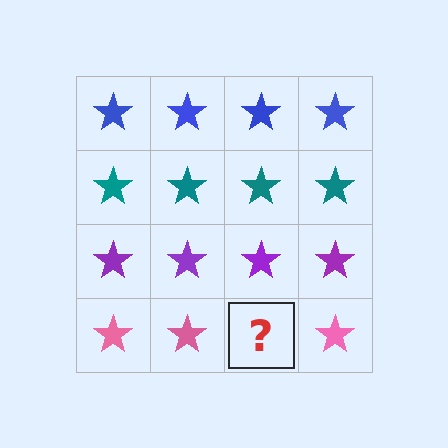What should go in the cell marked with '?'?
The missing cell should contain a pink star.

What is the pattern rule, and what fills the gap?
The rule is that each row has a consistent color. The gap should be filled with a pink star.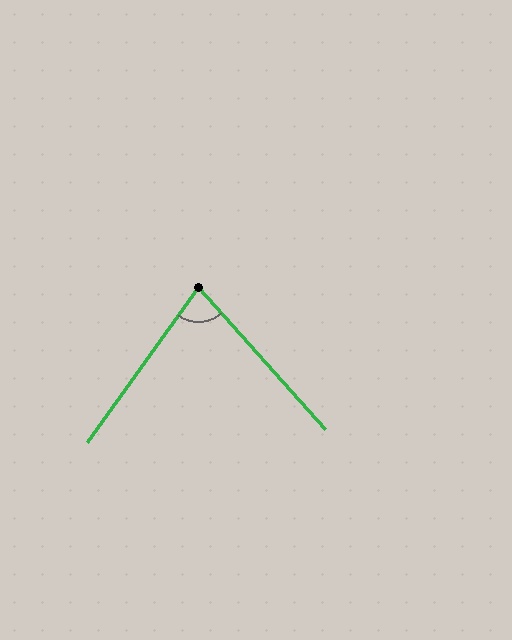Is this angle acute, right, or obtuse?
It is acute.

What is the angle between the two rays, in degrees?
Approximately 77 degrees.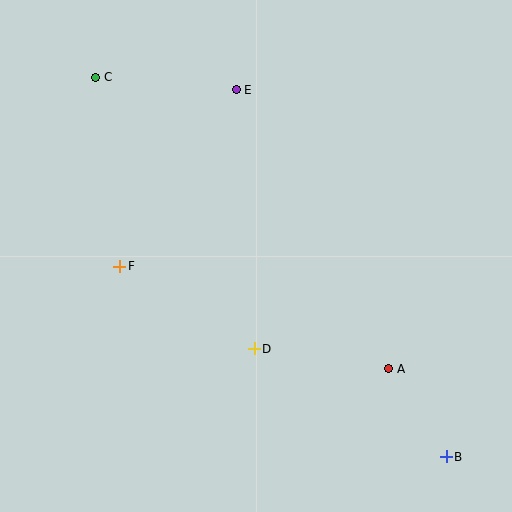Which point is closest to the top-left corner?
Point C is closest to the top-left corner.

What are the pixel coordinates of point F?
Point F is at (120, 266).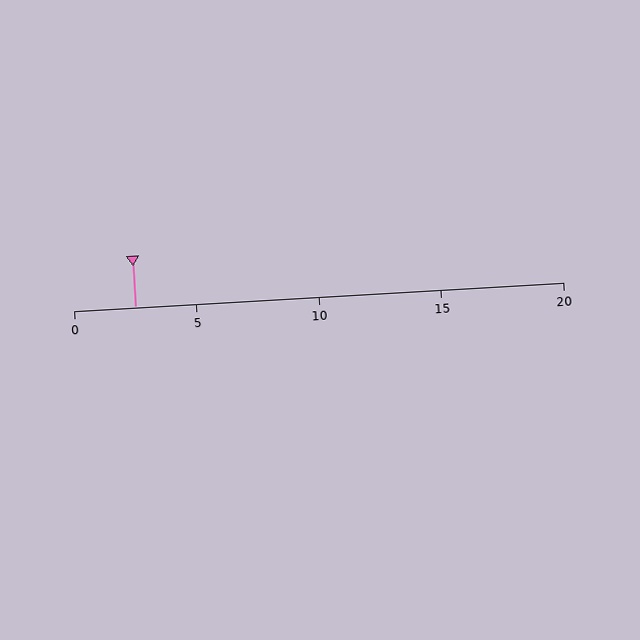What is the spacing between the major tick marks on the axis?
The major ticks are spaced 5 apart.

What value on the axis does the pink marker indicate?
The marker indicates approximately 2.5.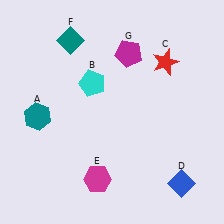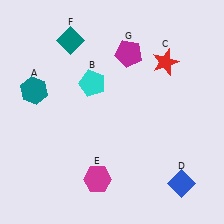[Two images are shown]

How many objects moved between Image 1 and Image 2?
1 object moved between the two images.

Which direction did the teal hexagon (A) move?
The teal hexagon (A) moved up.